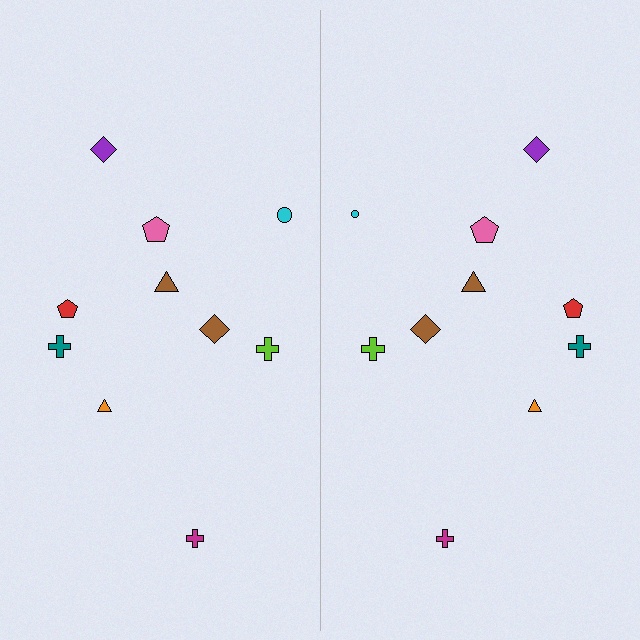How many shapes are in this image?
There are 20 shapes in this image.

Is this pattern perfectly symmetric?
No, the pattern is not perfectly symmetric. The cyan circle on the right side has a different size than its mirror counterpart.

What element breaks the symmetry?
The cyan circle on the right side has a different size than its mirror counterpart.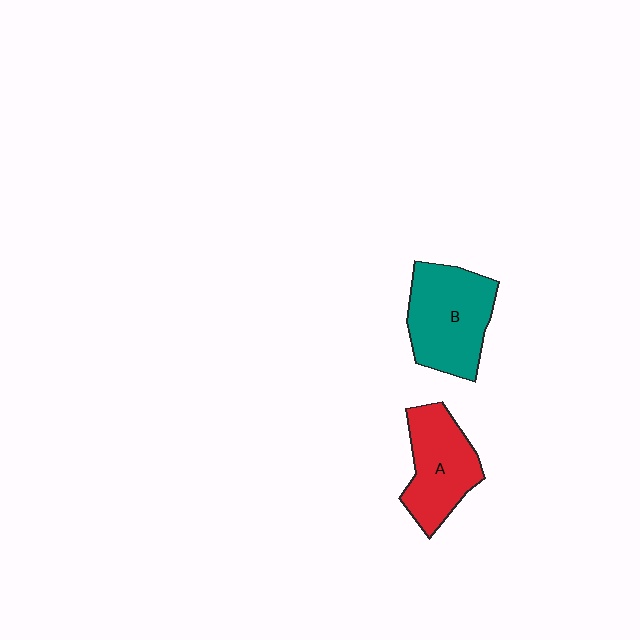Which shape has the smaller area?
Shape A (red).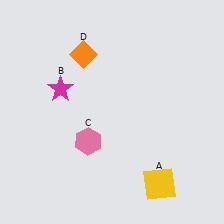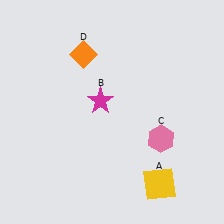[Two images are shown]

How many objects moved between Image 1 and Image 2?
2 objects moved between the two images.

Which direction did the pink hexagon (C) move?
The pink hexagon (C) moved right.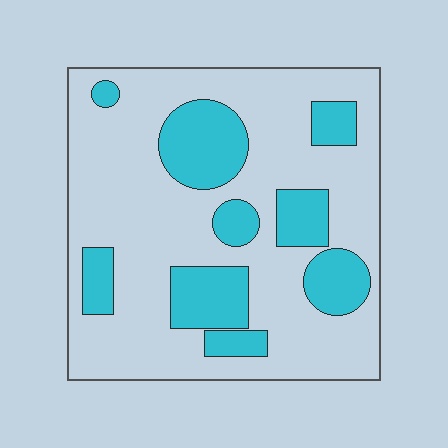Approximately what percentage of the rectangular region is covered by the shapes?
Approximately 25%.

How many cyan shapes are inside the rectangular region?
9.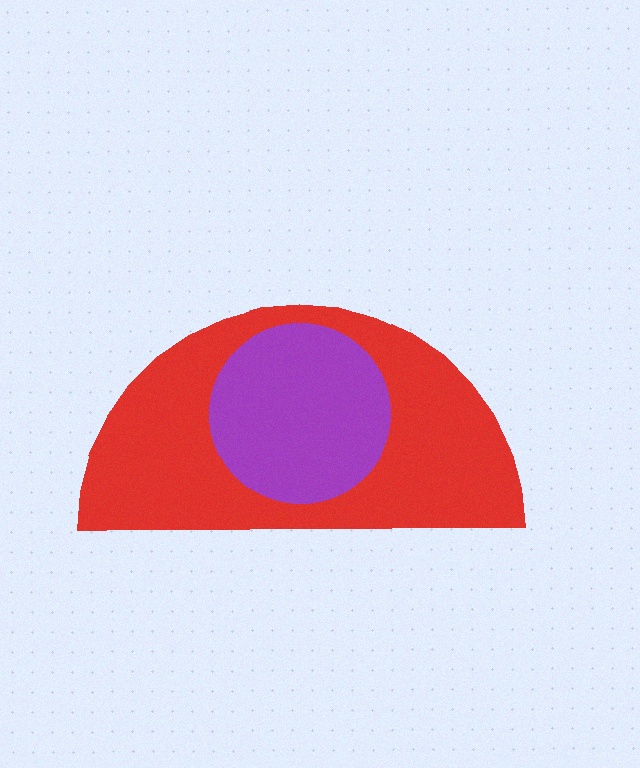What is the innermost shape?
The purple circle.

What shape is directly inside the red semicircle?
The purple circle.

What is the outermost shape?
The red semicircle.